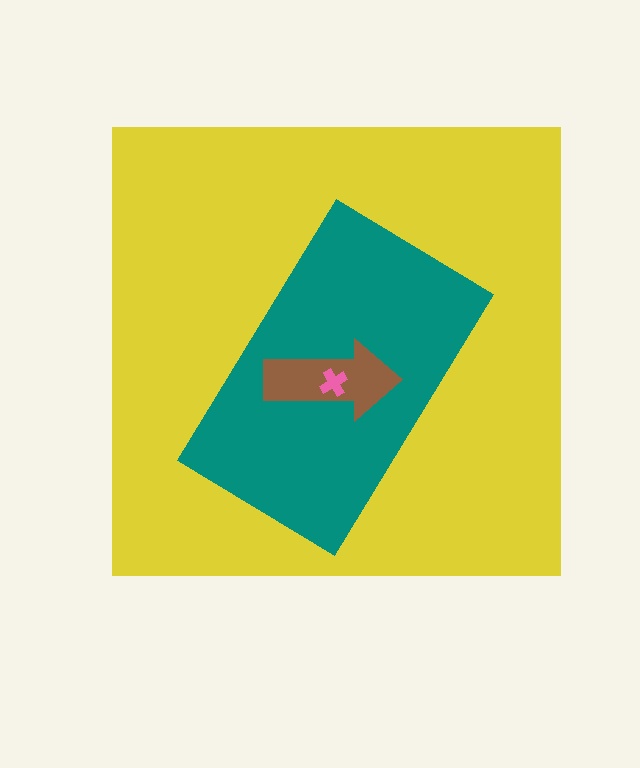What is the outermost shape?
The yellow square.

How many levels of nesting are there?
4.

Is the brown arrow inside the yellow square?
Yes.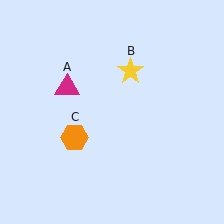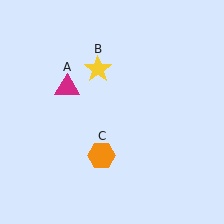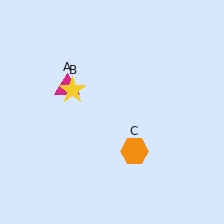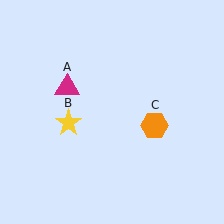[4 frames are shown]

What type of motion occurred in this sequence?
The yellow star (object B), orange hexagon (object C) rotated counterclockwise around the center of the scene.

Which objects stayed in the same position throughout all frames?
Magenta triangle (object A) remained stationary.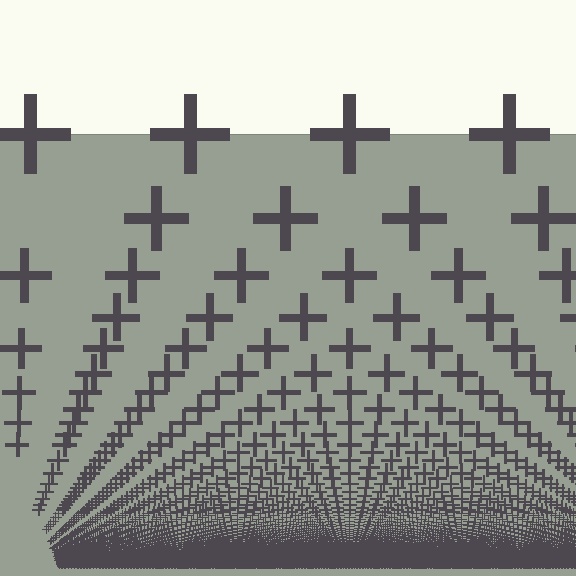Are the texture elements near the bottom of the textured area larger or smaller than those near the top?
Smaller. The gradient is inverted — elements near the bottom are smaller and denser.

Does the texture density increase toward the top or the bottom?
Density increases toward the bottom.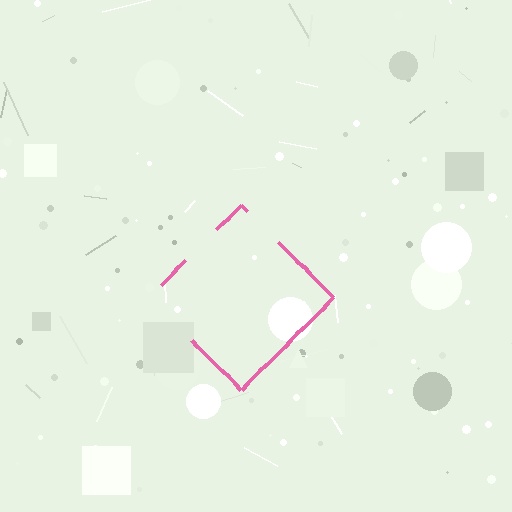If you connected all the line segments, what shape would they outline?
They would outline a diamond.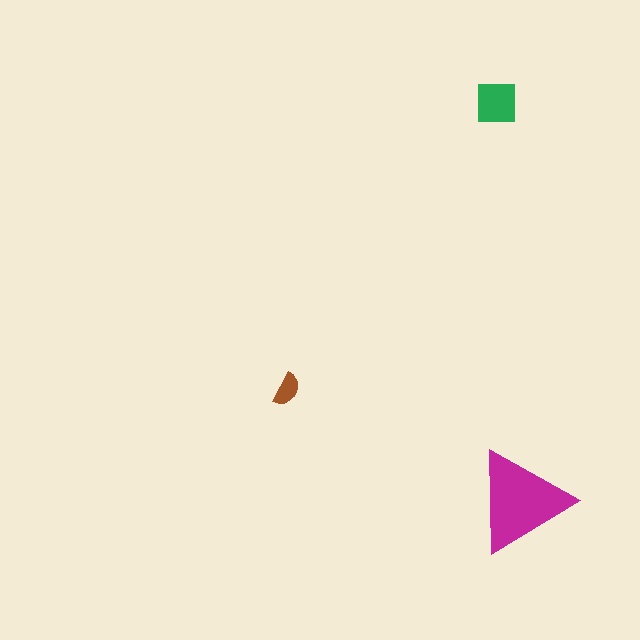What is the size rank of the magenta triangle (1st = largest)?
1st.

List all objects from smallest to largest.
The brown semicircle, the green square, the magenta triangle.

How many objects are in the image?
There are 3 objects in the image.